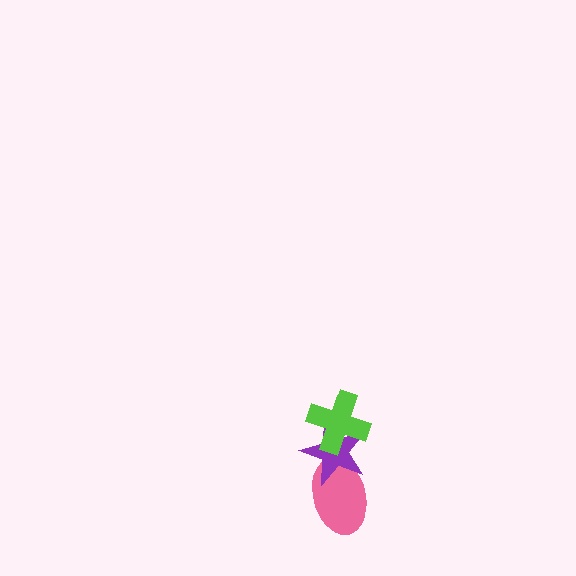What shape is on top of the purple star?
The lime cross is on top of the purple star.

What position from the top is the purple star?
The purple star is 2nd from the top.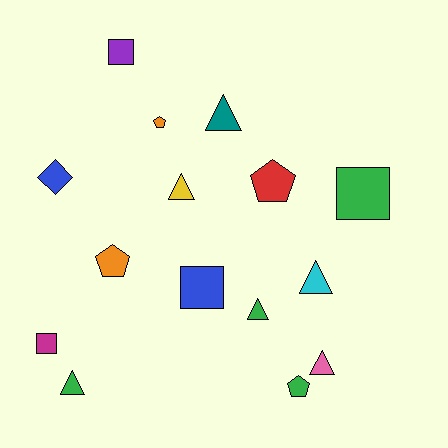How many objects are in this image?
There are 15 objects.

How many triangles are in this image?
There are 6 triangles.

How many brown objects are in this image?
There are no brown objects.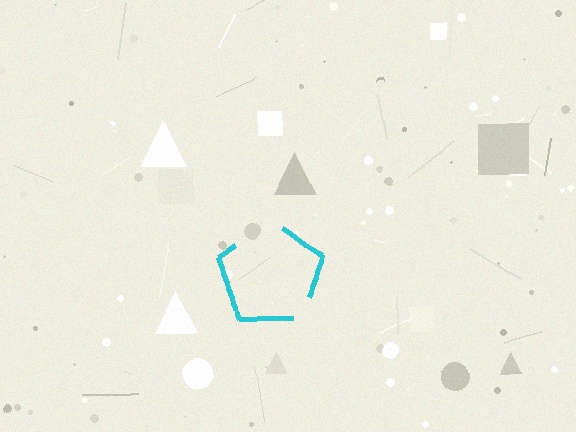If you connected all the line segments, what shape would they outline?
They would outline a pentagon.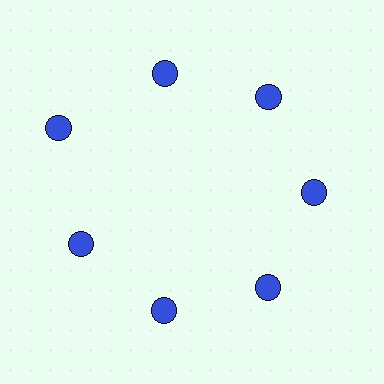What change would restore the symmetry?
The symmetry would be restored by moving it inward, back onto the ring so that all 7 circles sit at equal angles and equal distance from the center.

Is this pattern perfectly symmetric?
No. The 7 blue circles are arranged in a ring, but one element near the 10 o'clock position is pushed outward from the center, breaking the 7-fold rotational symmetry.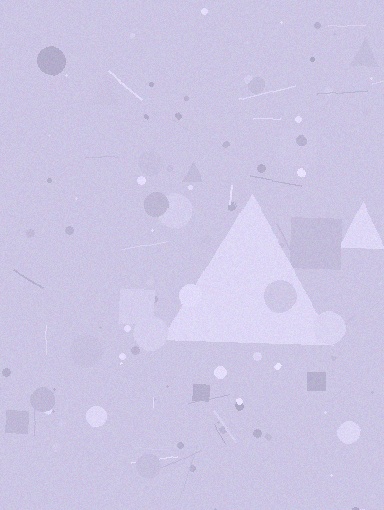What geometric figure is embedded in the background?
A triangle is embedded in the background.